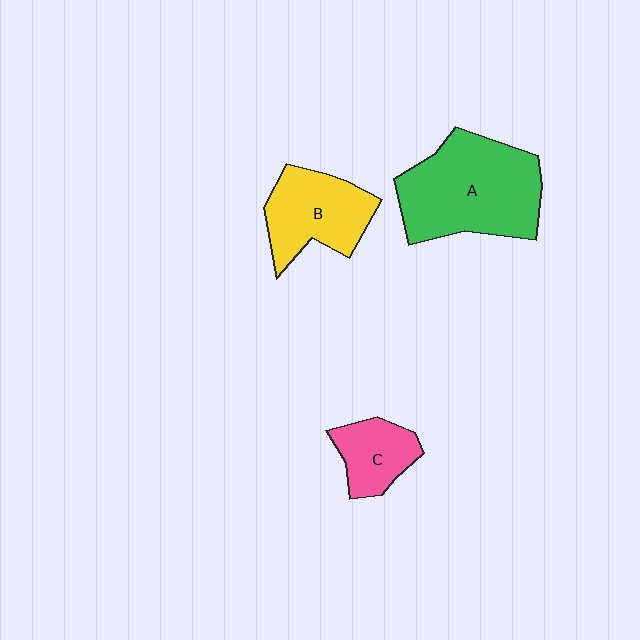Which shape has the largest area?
Shape A (green).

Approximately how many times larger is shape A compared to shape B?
Approximately 1.6 times.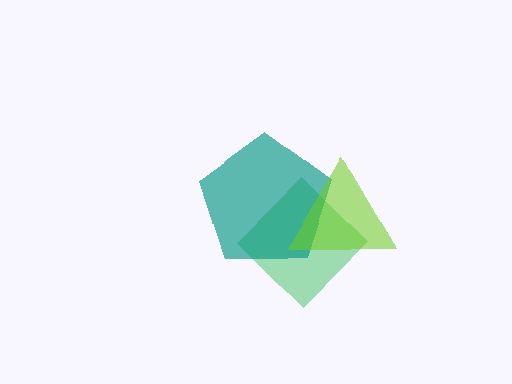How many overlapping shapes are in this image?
There are 3 overlapping shapes in the image.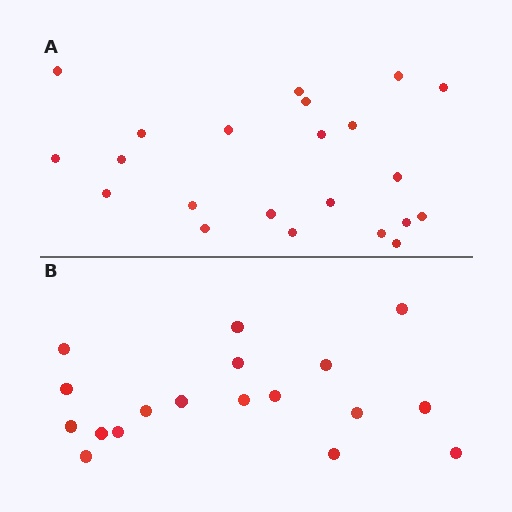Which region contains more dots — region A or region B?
Region A (the top region) has more dots.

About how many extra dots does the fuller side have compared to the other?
Region A has about 4 more dots than region B.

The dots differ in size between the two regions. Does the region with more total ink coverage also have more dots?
No. Region B has more total ink coverage because its dots are larger, but region A actually contains more individual dots. Total area can be misleading — the number of items is what matters here.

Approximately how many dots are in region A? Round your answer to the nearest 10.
About 20 dots. (The exact count is 22, which rounds to 20.)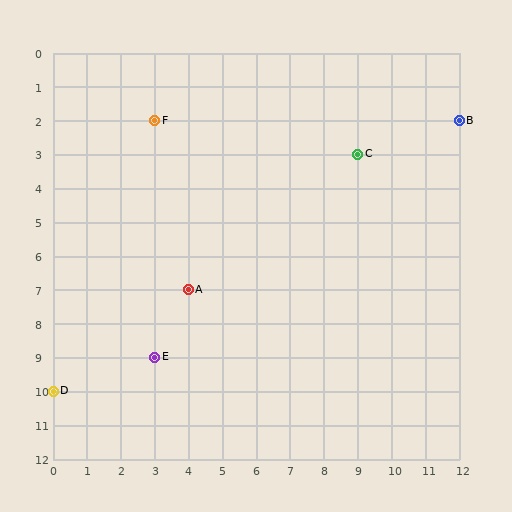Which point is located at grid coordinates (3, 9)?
Point E is at (3, 9).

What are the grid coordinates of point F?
Point F is at grid coordinates (3, 2).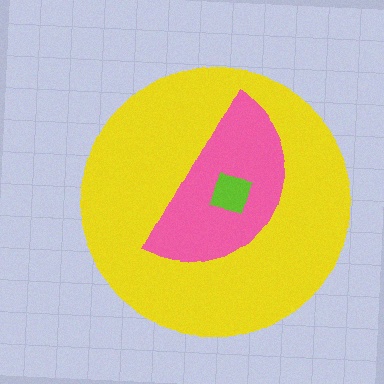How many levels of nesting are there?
3.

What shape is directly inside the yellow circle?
The pink semicircle.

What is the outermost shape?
The yellow circle.